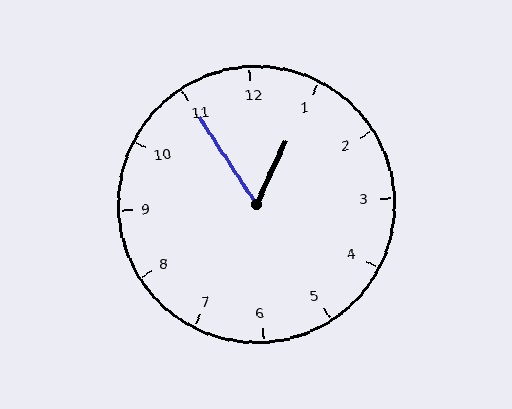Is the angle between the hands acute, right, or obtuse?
It is acute.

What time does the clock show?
12:55.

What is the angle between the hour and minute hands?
Approximately 58 degrees.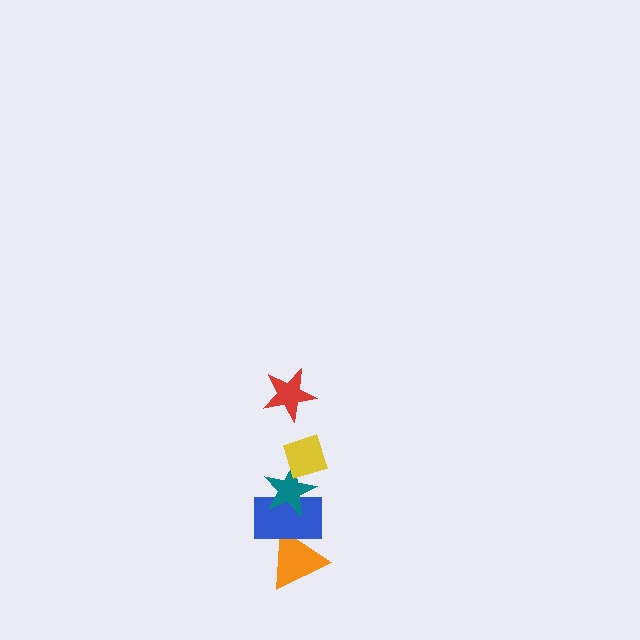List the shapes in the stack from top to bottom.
From top to bottom: the red star, the yellow diamond, the teal star, the blue rectangle, the orange triangle.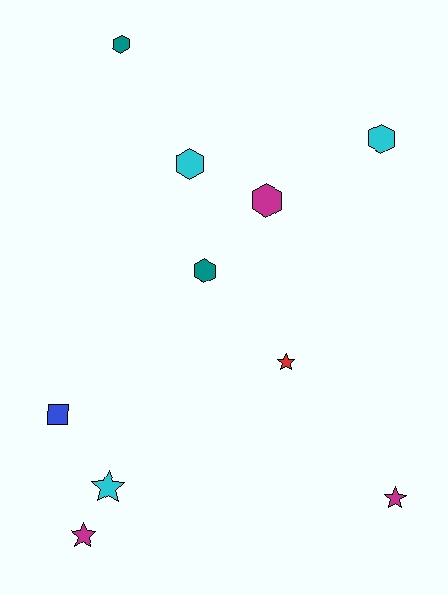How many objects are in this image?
There are 10 objects.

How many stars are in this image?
There are 4 stars.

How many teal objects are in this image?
There are 2 teal objects.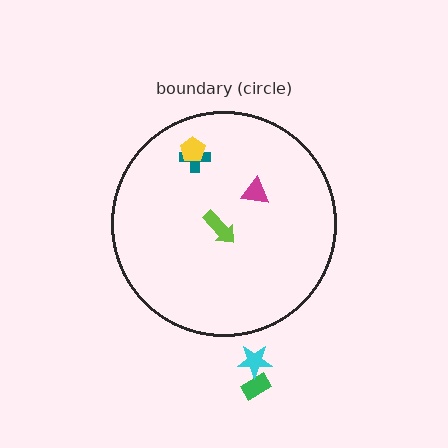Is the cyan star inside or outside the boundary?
Outside.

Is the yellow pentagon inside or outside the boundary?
Inside.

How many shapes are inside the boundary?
4 inside, 2 outside.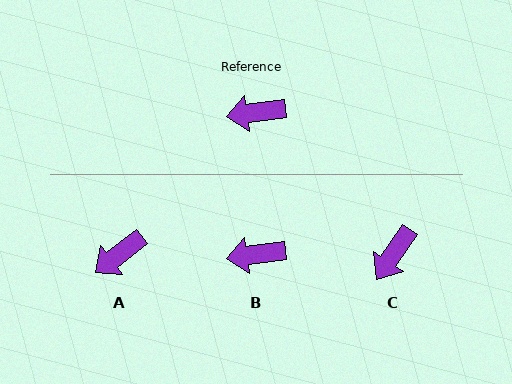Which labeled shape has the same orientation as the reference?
B.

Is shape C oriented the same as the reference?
No, it is off by about 49 degrees.